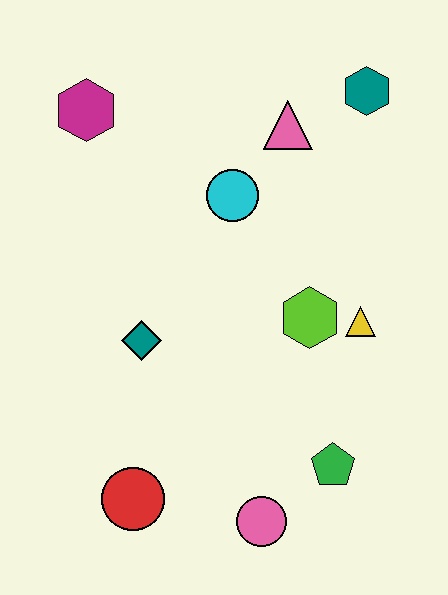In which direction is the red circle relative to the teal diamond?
The red circle is below the teal diamond.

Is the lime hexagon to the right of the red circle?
Yes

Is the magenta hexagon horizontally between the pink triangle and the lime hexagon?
No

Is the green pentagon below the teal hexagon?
Yes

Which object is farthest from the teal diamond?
The teal hexagon is farthest from the teal diamond.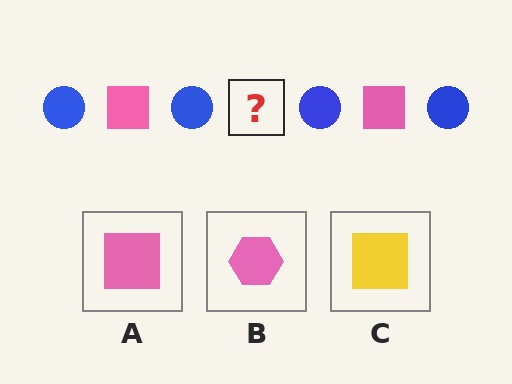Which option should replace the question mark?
Option A.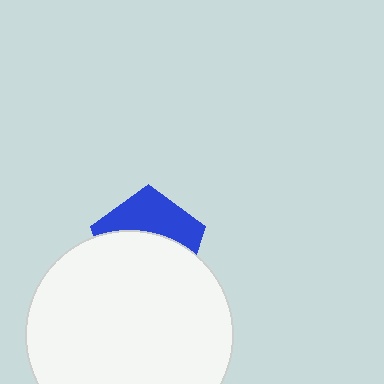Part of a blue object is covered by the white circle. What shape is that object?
It is a pentagon.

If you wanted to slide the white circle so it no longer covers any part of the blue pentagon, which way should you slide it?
Slide it down — that is the most direct way to separate the two shapes.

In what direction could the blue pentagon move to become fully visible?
The blue pentagon could move up. That would shift it out from behind the white circle entirely.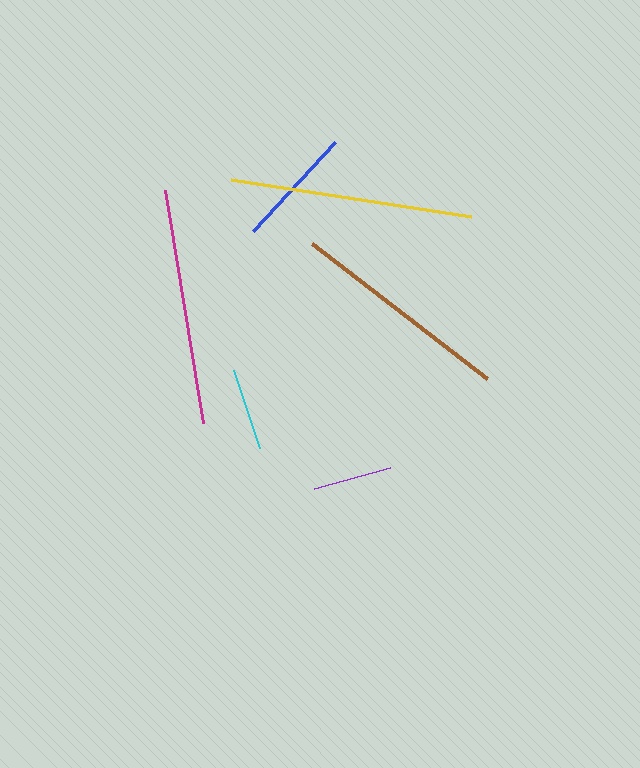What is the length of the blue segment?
The blue segment is approximately 121 pixels long.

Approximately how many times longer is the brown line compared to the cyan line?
The brown line is approximately 2.7 times the length of the cyan line.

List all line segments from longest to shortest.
From longest to shortest: yellow, magenta, brown, blue, cyan, purple.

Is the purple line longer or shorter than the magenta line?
The magenta line is longer than the purple line.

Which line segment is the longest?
The yellow line is the longest at approximately 243 pixels.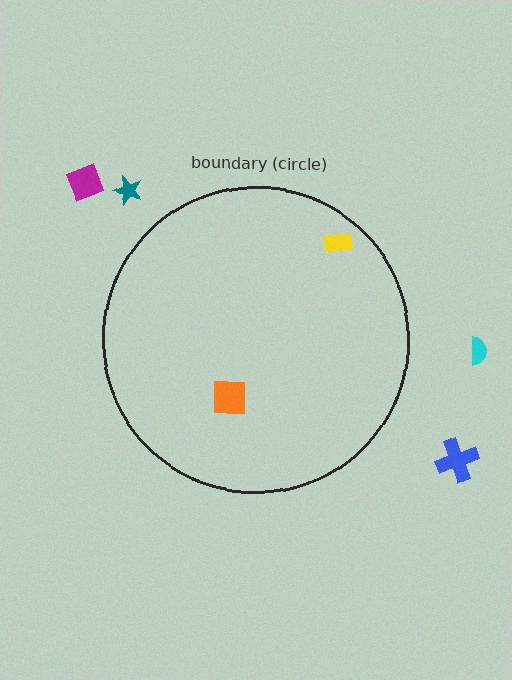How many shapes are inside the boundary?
2 inside, 4 outside.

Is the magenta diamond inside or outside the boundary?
Outside.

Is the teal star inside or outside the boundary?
Outside.